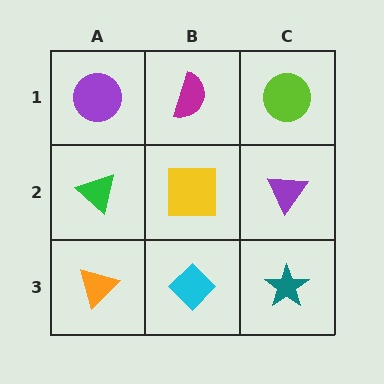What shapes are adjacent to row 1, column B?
A yellow square (row 2, column B), a purple circle (row 1, column A), a lime circle (row 1, column C).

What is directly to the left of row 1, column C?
A magenta semicircle.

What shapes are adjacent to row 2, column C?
A lime circle (row 1, column C), a teal star (row 3, column C), a yellow square (row 2, column B).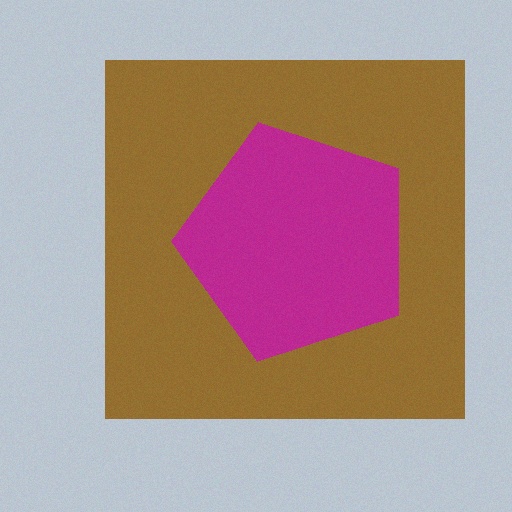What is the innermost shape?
The magenta pentagon.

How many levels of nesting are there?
2.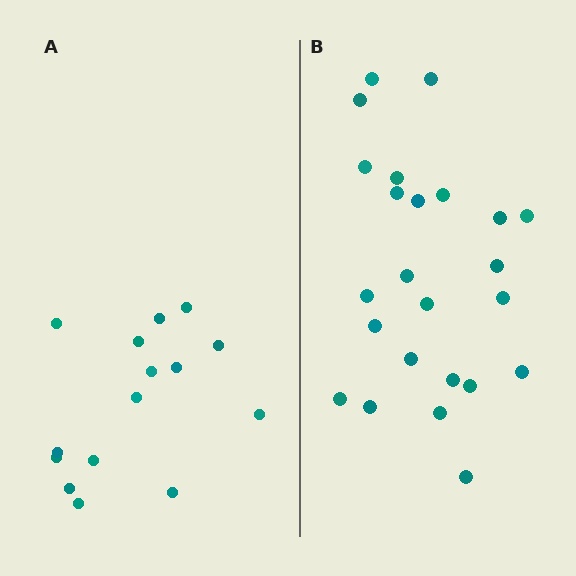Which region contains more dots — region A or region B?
Region B (the right region) has more dots.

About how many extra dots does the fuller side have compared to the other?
Region B has roughly 8 or so more dots than region A.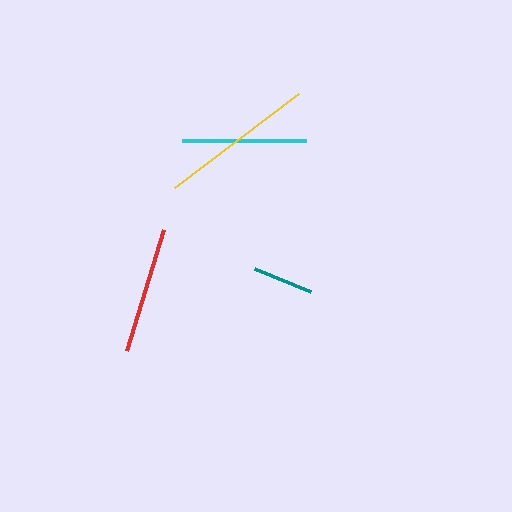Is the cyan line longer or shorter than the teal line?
The cyan line is longer than the teal line.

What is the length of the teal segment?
The teal segment is approximately 61 pixels long.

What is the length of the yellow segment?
The yellow segment is approximately 155 pixels long.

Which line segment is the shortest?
The teal line is the shortest at approximately 61 pixels.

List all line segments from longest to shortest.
From longest to shortest: yellow, red, cyan, teal.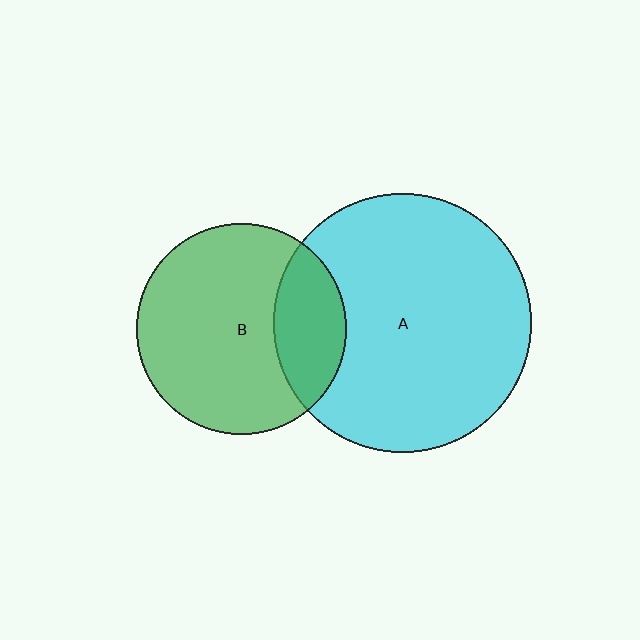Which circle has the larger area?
Circle A (cyan).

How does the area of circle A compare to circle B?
Approximately 1.5 times.